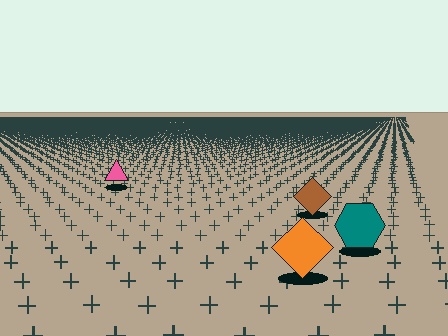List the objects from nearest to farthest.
From nearest to farthest: the orange diamond, the teal hexagon, the brown diamond, the pink triangle.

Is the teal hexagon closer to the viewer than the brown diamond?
Yes. The teal hexagon is closer — you can tell from the texture gradient: the ground texture is coarser near it.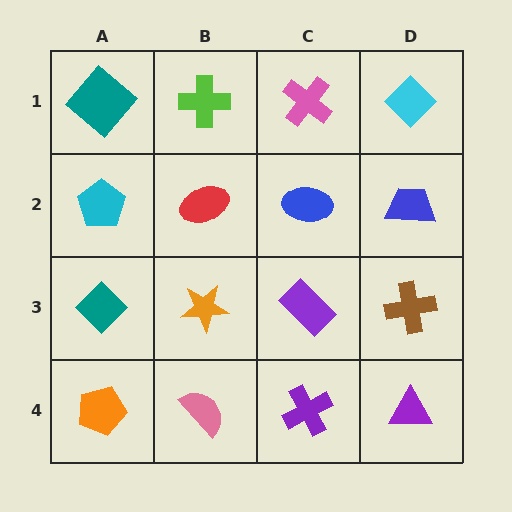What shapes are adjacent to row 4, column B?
An orange star (row 3, column B), an orange pentagon (row 4, column A), a purple cross (row 4, column C).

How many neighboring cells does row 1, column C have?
3.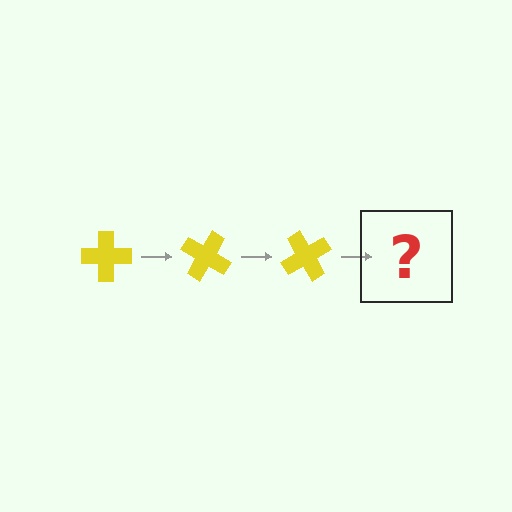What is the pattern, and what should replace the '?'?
The pattern is that the cross rotates 30 degrees each step. The '?' should be a yellow cross rotated 90 degrees.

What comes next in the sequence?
The next element should be a yellow cross rotated 90 degrees.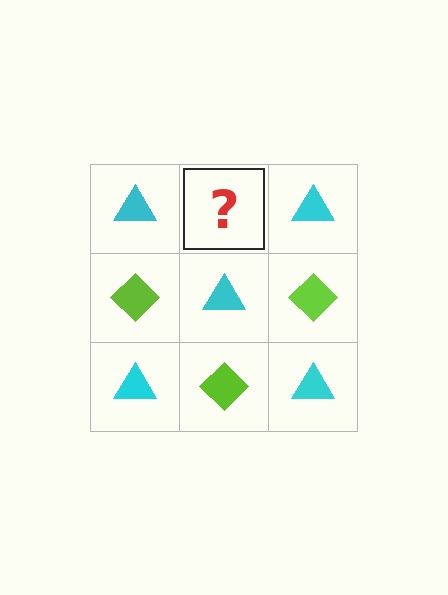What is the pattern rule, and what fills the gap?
The rule is that it alternates cyan triangle and lime diamond in a checkerboard pattern. The gap should be filled with a lime diamond.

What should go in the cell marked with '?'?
The missing cell should contain a lime diamond.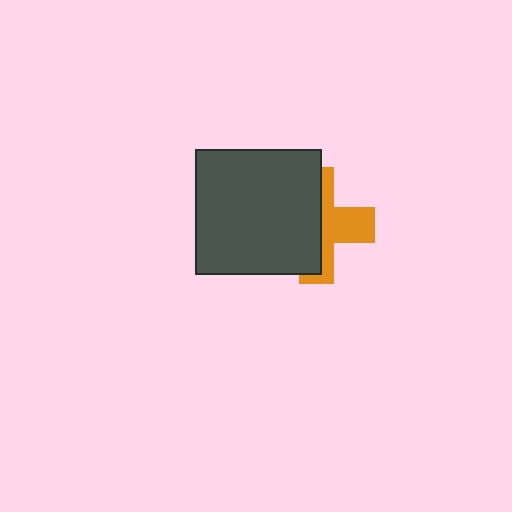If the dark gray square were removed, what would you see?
You would see the complete orange cross.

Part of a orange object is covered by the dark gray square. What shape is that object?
It is a cross.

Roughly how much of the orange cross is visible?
A small part of it is visible (roughly 44%).